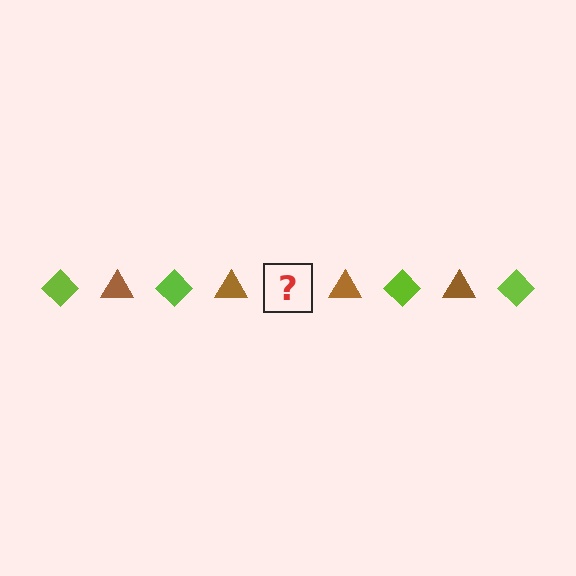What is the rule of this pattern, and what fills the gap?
The rule is that the pattern alternates between lime diamond and brown triangle. The gap should be filled with a lime diamond.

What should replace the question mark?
The question mark should be replaced with a lime diamond.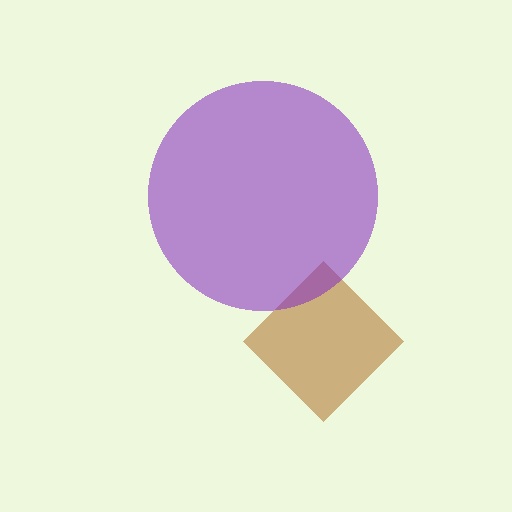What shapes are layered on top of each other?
The layered shapes are: a brown diamond, a purple circle.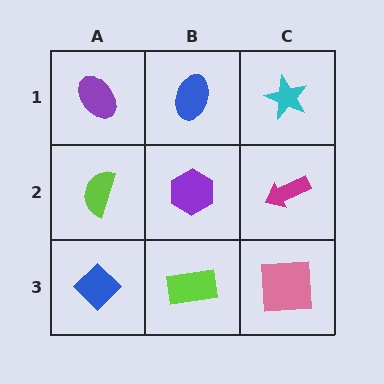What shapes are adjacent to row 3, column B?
A purple hexagon (row 2, column B), a blue diamond (row 3, column A), a pink square (row 3, column C).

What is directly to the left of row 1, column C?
A blue ellipse.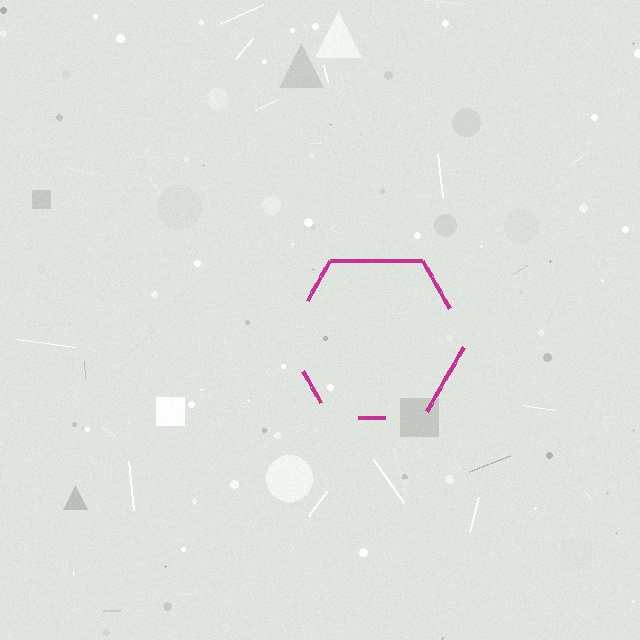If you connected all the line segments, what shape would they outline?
They would outline a hexagon.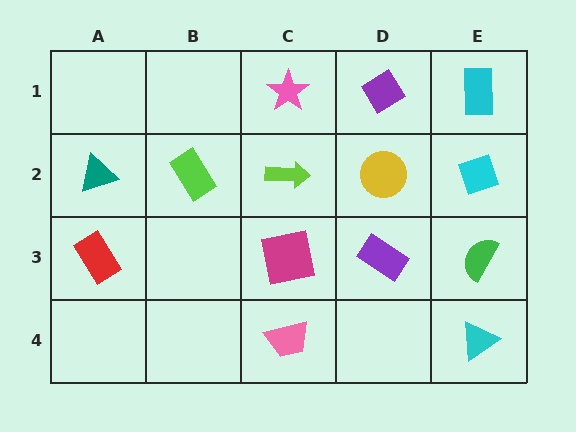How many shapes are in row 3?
4 shapes.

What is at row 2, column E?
A cyan diamond.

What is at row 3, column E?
A green semicircle.